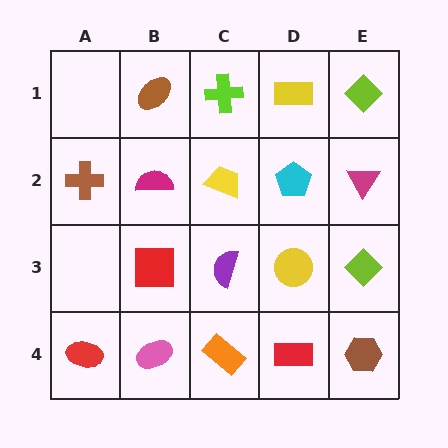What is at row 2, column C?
A yellow trapezoid.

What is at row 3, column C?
A purple semicircle.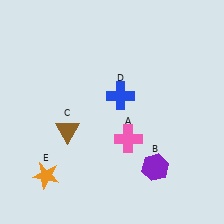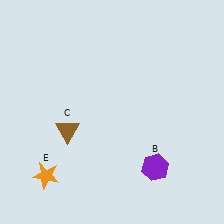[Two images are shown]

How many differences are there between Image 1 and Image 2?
There are 2 differences between the two images.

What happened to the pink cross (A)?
The pink cross (A) was removed in Image 2. It was in the bottom-right area of Image 1.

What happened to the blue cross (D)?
The blue cross (D) was removed in Image 2. It was in the top-right area of Image 1.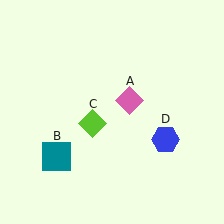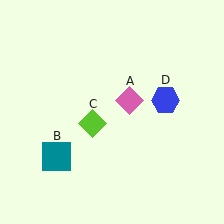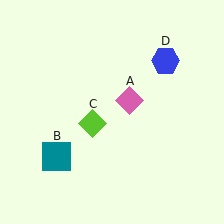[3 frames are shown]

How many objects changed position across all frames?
1 object changed position: blue hexagon (object D).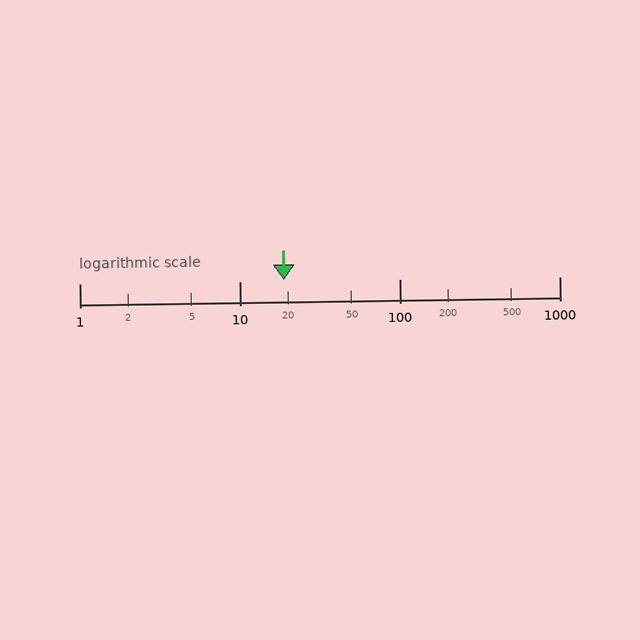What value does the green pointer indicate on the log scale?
The pointer indicates approximately 19.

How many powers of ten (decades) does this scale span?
The scale spans 3 decades, from 1 to 1000.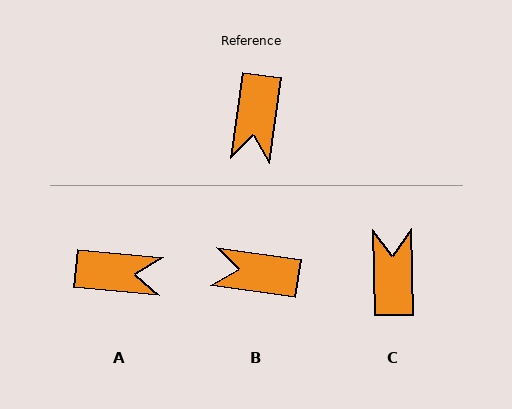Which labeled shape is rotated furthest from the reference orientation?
C, about 171 degrees away.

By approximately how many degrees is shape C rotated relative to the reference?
Approximately 171 degrees clockwise.